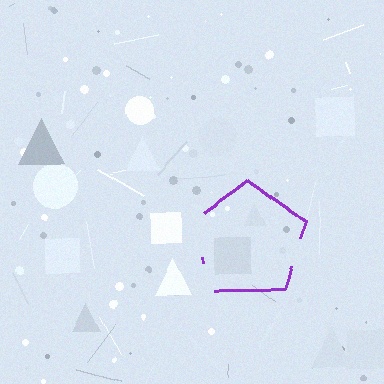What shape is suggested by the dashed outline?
The dashed outline suggests a pentagon.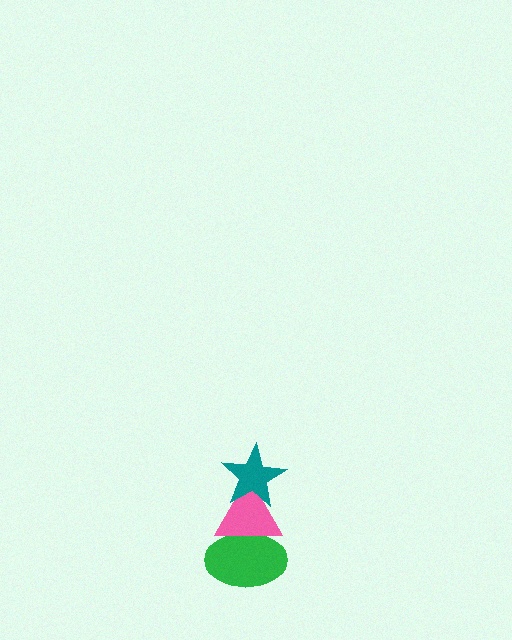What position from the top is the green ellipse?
The green ellipse is 3rd from the top.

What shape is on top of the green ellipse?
The pink triangle is on top of the green ellipse.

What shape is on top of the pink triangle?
The teal star is on top of the pink triangle.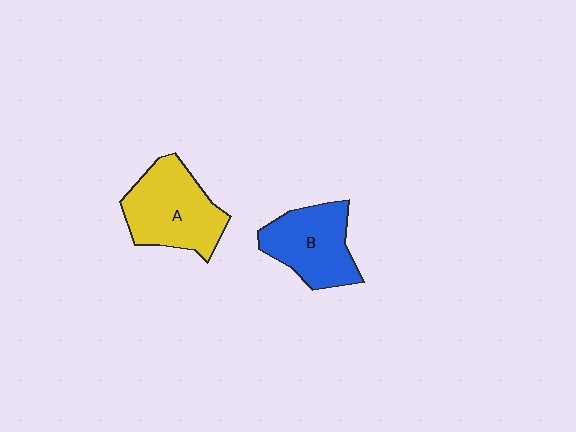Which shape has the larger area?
Shape A (yellow).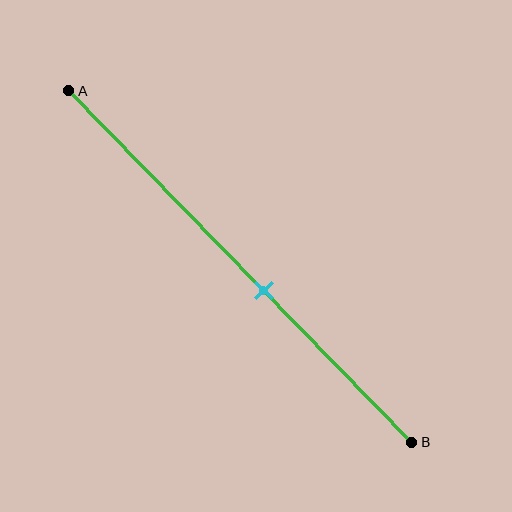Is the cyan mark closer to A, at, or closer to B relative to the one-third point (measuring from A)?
The cyan mark is closer to point B than the one-third point of segment AB.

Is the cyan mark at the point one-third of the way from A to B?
No, the mark is at about 55% from A, not at the 33% one-third point.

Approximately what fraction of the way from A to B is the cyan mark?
The cyan mark is approximately 55% of the way from A to B.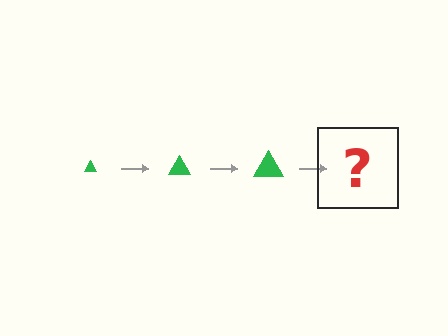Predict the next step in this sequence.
The next step is a green triangle, larger than the previous one.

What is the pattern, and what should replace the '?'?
The pattern is that the triangle gets progressively larger each step. The '?' should be a green triangle, larger than the previous one.